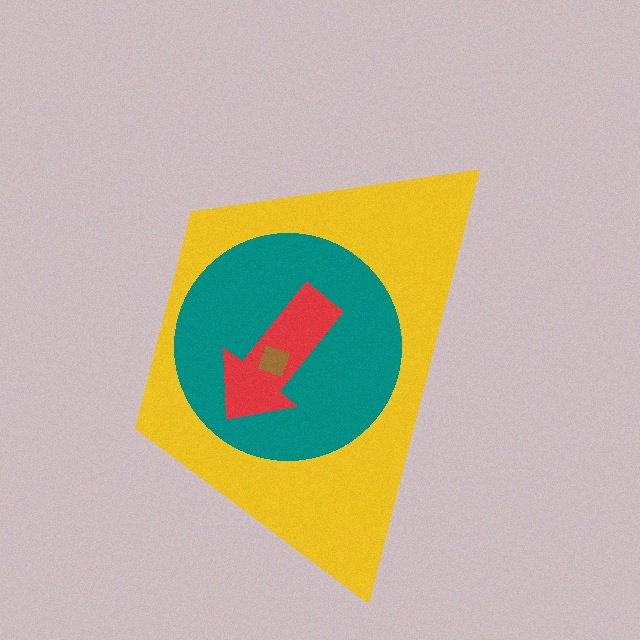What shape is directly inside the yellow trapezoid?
The teal circle.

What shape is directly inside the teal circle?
The red arrow.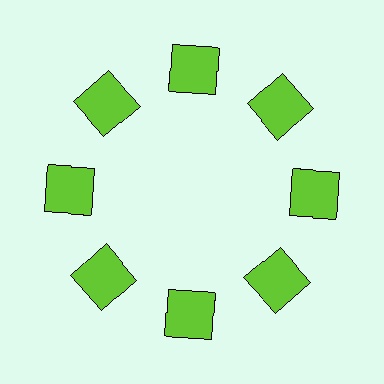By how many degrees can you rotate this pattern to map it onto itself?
The pattern maps onto itself every 45 degrees of rotation.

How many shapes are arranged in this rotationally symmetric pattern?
There are 8 shapes, arranged in 8 groups of 1.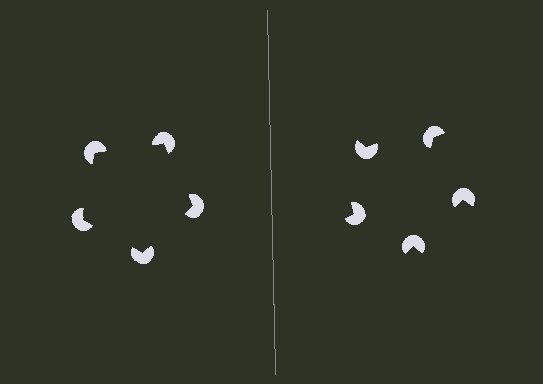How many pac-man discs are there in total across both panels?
10 — 5 on each side.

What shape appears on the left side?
An illusory pentagon.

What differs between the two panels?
The pac-man discs are positioned identically on both sides; only the wedge orientations differ. On the left they align to a pentagon; on the right they are misaligned.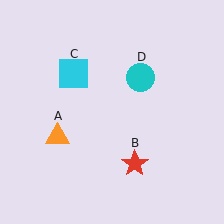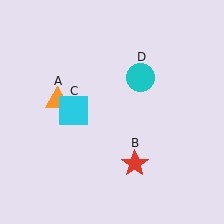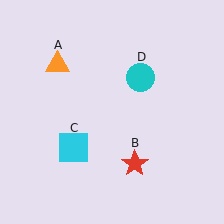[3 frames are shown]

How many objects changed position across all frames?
2 objects changed position: orange triangle (object A), cyan square (object C).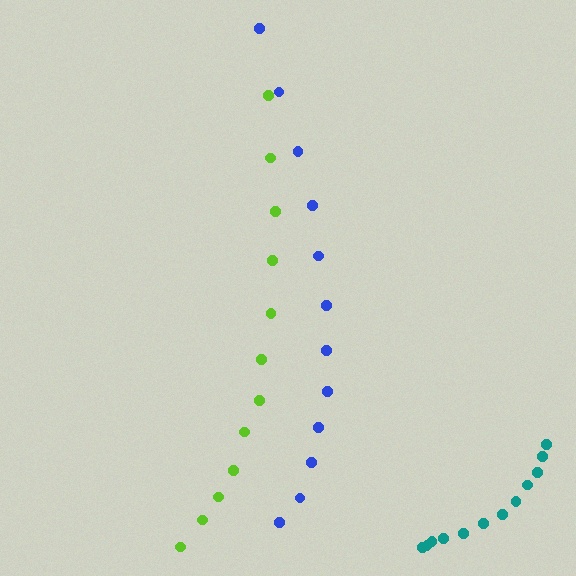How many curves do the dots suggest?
There are 3 distinct paths.